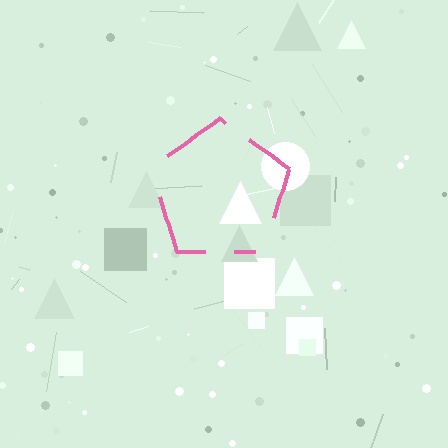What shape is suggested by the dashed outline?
The dashed outline suggests a pentagon.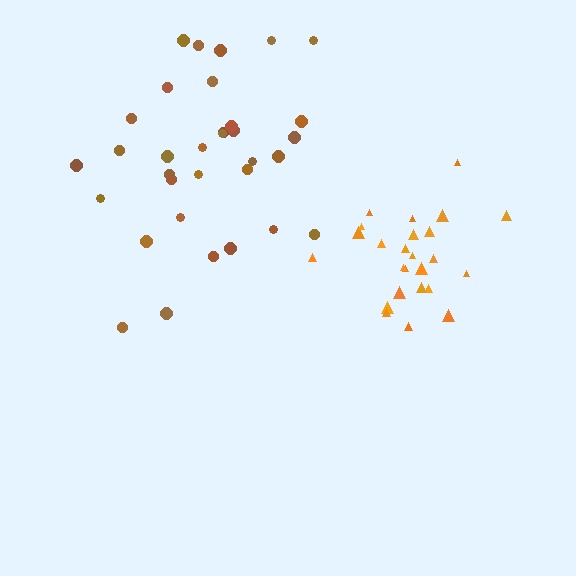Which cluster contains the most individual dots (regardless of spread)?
Brown (33).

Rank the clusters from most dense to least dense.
orange, brown.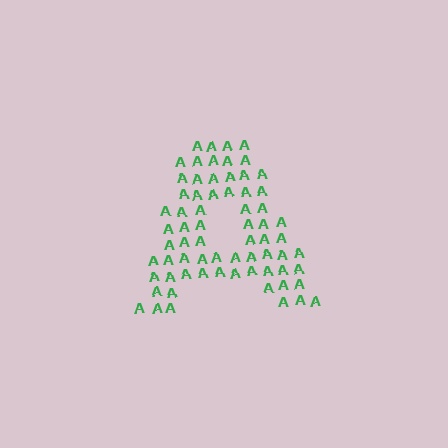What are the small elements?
The small elements are letter A's.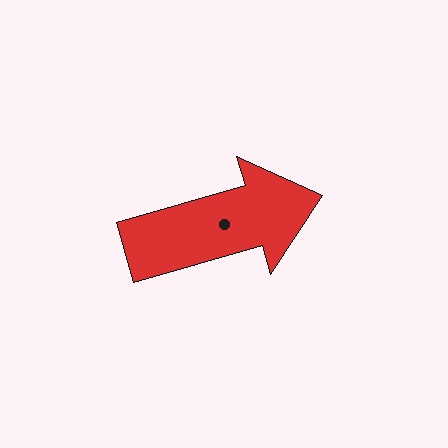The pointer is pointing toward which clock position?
Roughly 2 o'clock.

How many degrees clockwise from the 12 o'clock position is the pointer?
Approximately 74 degrees.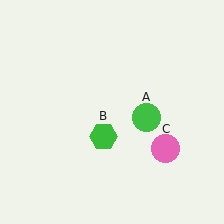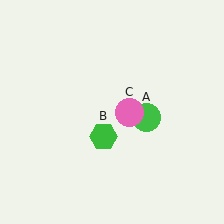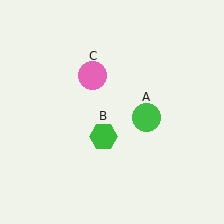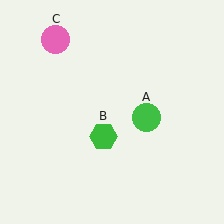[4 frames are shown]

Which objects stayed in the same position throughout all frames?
Green circle (object A) and green hexagon (object B) remained stationary.